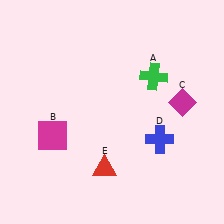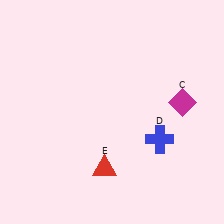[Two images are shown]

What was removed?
The green cross (A), the magenta square (B) were removed in Image 2.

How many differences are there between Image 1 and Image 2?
There are 2 differences between the two images.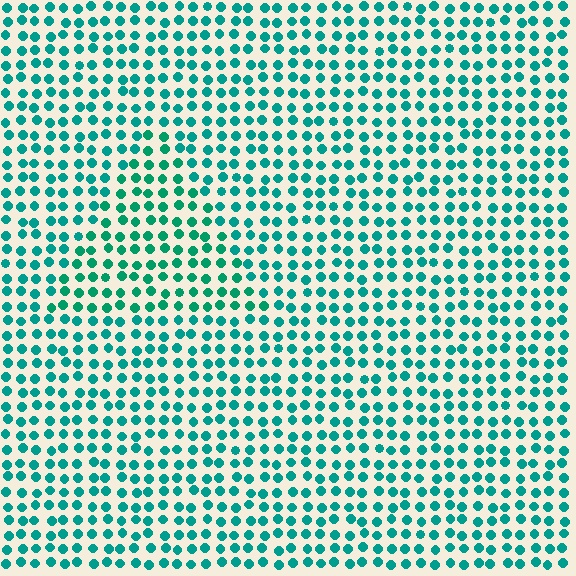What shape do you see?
I see a triangle.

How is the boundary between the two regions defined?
The boundary is defined purely by a slight shift in hue (about 15 degrees). Spacing, size, and orientation are identical on both sides.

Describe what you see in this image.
The image is filled with small teal elements in a uniform arrangement. A triangle-shaped region is visible where the elements are tinted to a slightly different hue, forming a subtle color boundary.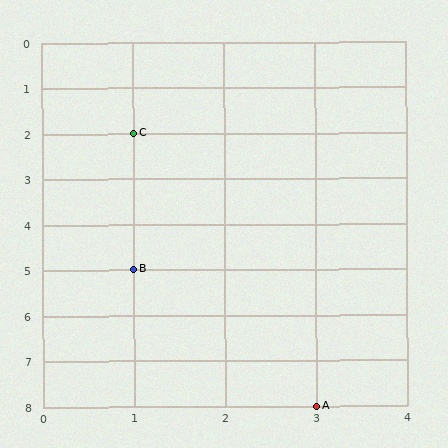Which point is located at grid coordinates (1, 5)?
Point B is at (1, 5).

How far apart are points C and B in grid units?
Points C and B are 3 rows apart.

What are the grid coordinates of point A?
Point A is at grid coordinates (3, 8).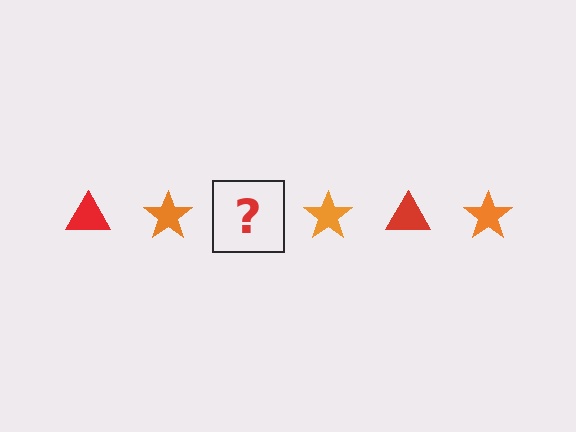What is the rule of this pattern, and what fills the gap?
The rule is that the pattern alternates between red triangle and orange star. The gap should be filled with a red triangle.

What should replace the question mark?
The question mark should be replaced with a red triangle.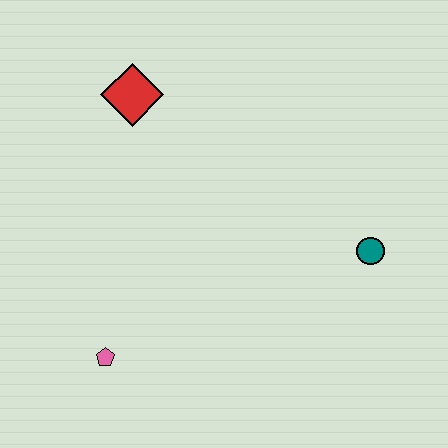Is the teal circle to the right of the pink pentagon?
Yes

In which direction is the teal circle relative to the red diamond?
The teal circle is to the right of the red diamond.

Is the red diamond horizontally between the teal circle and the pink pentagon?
Yes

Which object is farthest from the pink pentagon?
The teal circle is farthest from the pink pentagon.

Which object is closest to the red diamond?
The pink pentagon is closest to the red diamond.